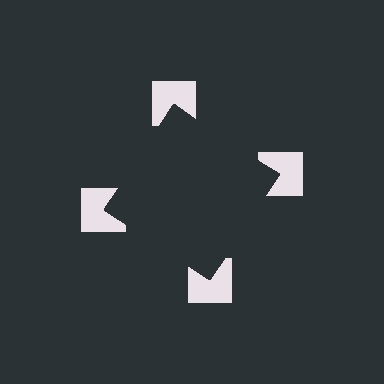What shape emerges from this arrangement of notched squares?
An illusory square — its edges are inferred from the aligned wedge cuts in the notched squares, not physically drawn.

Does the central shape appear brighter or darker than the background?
It typically appears slightly darker than the background, even though no actual brightness change is drawn.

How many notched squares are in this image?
There are 4 — one at each vertex of the illusory square.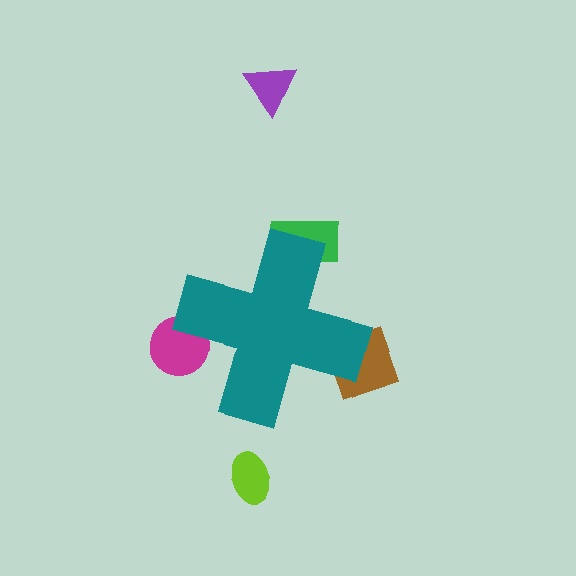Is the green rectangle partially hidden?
Yes, the green rectangle is partially hidden behind the teal cross.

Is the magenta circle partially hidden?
Yes, the magenta circle is partially hidden behind the teal cross.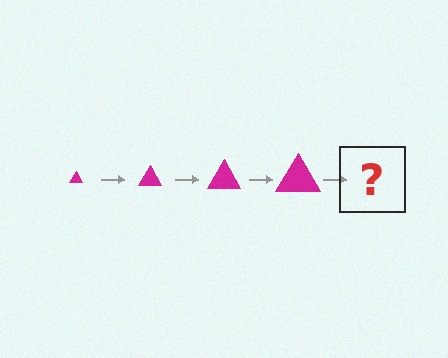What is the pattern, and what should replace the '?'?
The pattern is that the triangle gets progressively larger each step. The '?' should be a magenta triangle, larger than the previous one.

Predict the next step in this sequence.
The next step is a magenta triangle, larger than the previous one.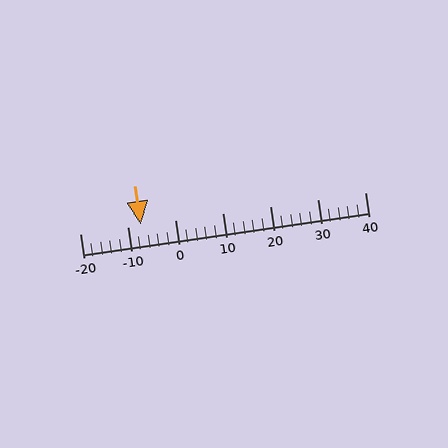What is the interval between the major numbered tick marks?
The major tick marks are spaced 10 units apart.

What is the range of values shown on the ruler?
The ruler shows values from -20 to 40.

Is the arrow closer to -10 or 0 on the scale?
The arrow is closer to -10.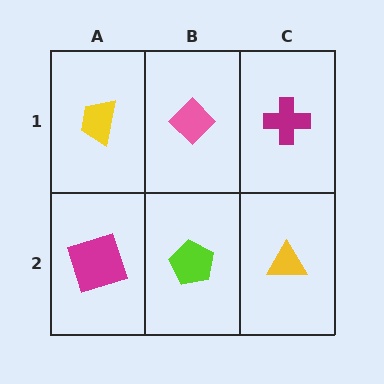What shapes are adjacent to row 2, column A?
A yellow trapezoid (row 1, column A), a lime pentagon (row 2, column B).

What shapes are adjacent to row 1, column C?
A yellow triangle (row 2, column C), a pink diamond (row 1, column B).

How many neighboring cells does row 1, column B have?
3.